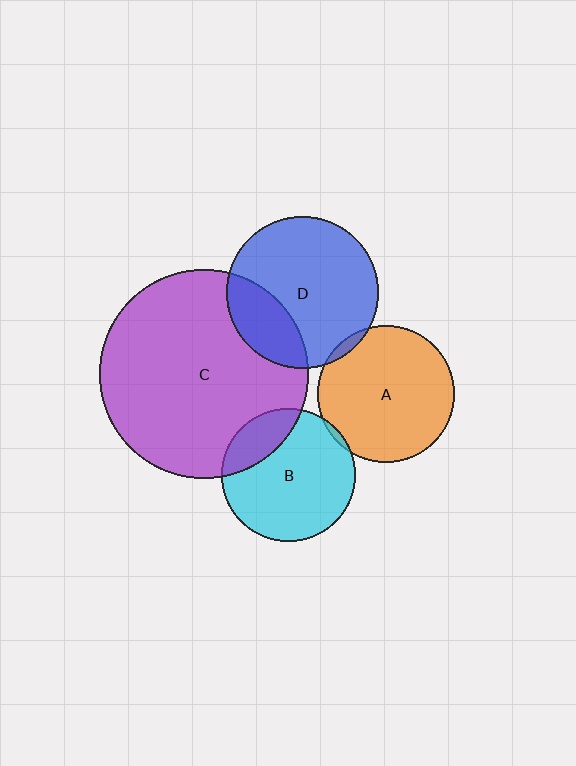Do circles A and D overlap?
Yes.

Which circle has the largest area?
Circle C (purple).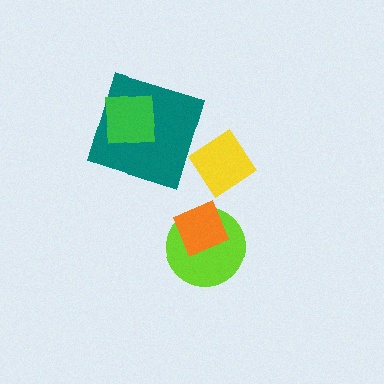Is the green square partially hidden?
No, no other shape covers it.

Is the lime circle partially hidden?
Yes, it is partially covered by another shape.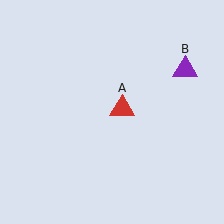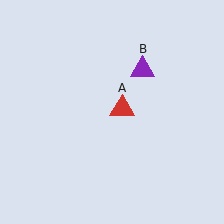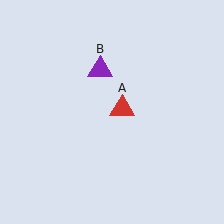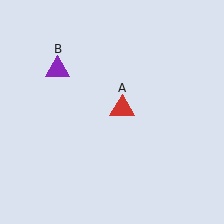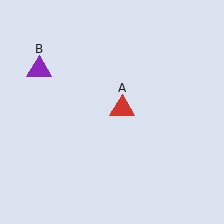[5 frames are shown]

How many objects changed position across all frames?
1 object changed position: purple triangle (object B).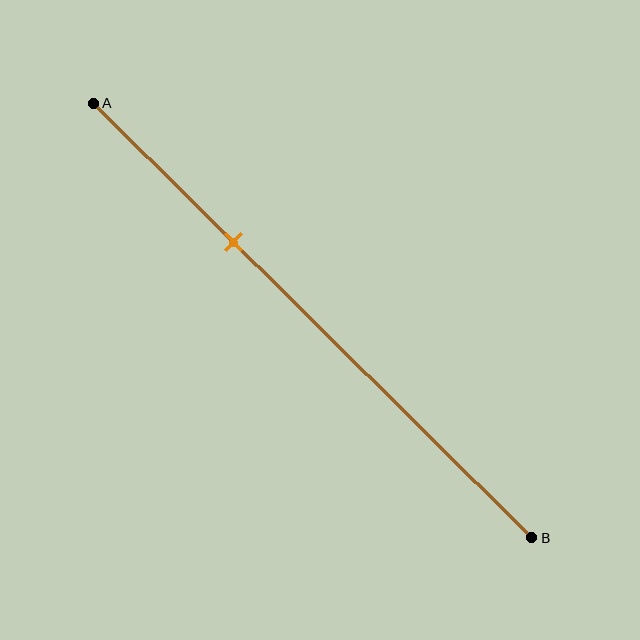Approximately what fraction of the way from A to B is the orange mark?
The orange mark is approximately 30% of the way from A to B.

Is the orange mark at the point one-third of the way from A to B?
Yes, the mark is approximately at the one-third point.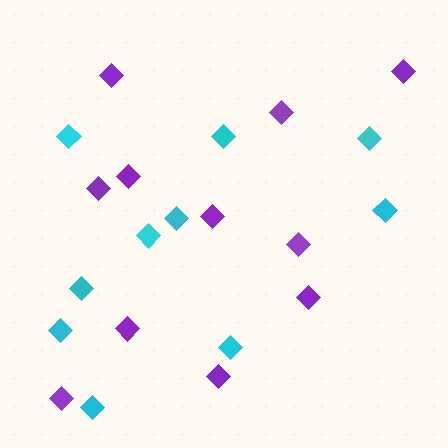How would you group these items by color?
There are 2 groups: one group of cyan diamonds (10) and one group of purple diamonds (11).